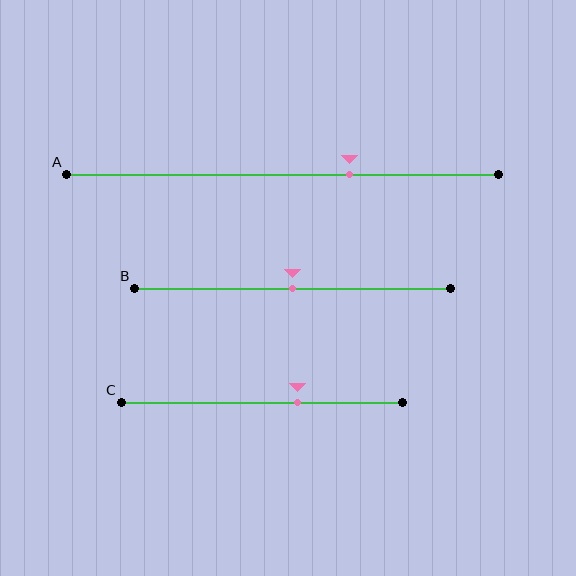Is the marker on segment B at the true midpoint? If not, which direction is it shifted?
Yes, the marker on segment B is at the true midpoint.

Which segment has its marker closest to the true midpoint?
Segment B has its marker closest to the true midpoint.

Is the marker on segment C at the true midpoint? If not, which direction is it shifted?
No, the marker on segment C is shifted to the right by about 13% of the segment length.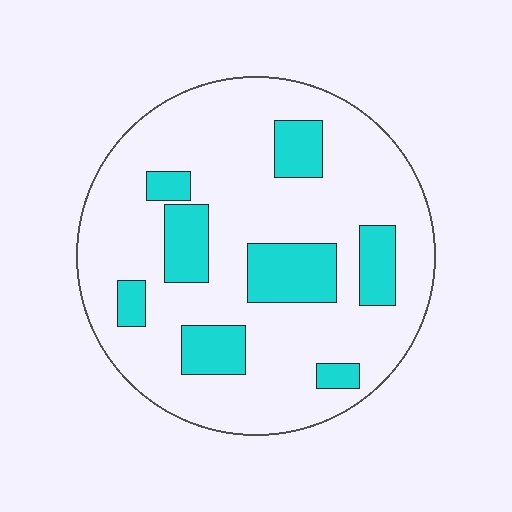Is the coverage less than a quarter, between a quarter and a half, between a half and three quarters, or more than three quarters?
Less than a quarter.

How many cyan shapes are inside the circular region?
8.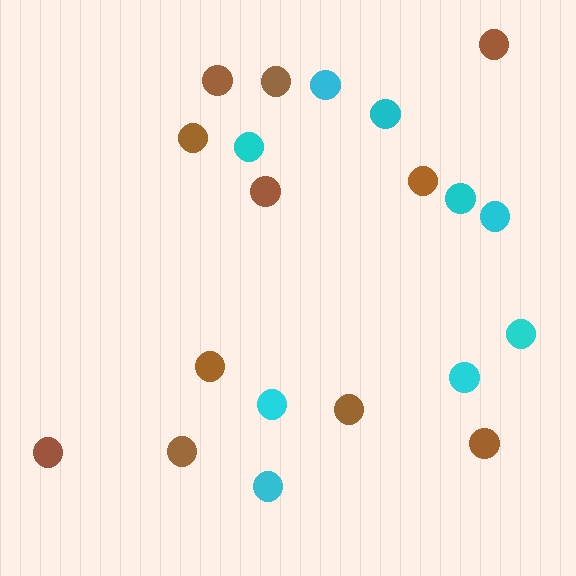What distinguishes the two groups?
There are 2 groups: one group of cyan circles (9) and one group of brown circles (11).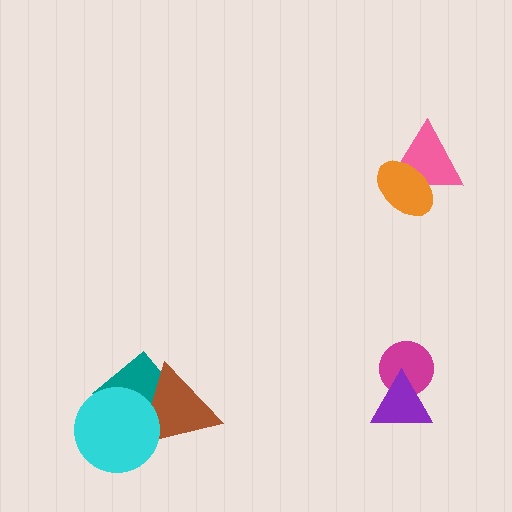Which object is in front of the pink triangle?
The orange ellipse is in front of the pink triangle.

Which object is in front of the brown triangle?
The cyan circle is in front of the brown triangle.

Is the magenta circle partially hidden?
Yes, it is partially covered by another shape.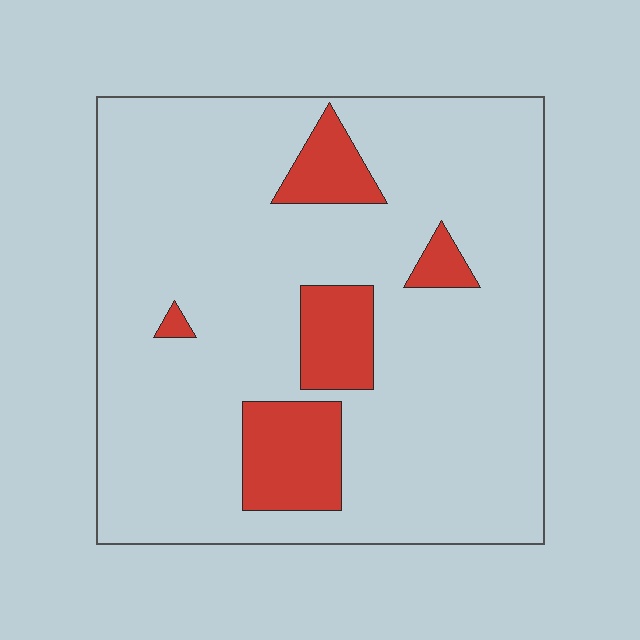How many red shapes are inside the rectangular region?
5.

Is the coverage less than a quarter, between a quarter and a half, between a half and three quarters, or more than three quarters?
Less than a quarter.